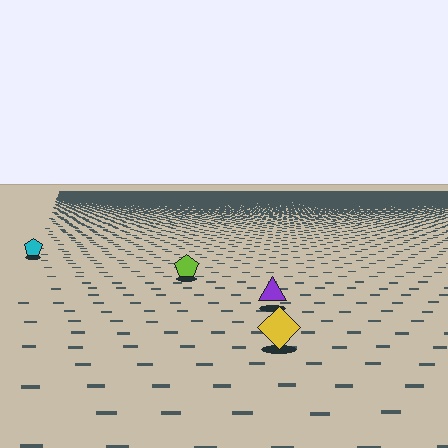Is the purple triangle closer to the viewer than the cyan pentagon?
Yes. The purple triangle is closer — you can tell from the texture gradient: the ground texture is coarser near it.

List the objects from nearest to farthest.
From nearest to farthest: the yellow diamond, the purple triangle, the lime pentagon, the cyan pentagon.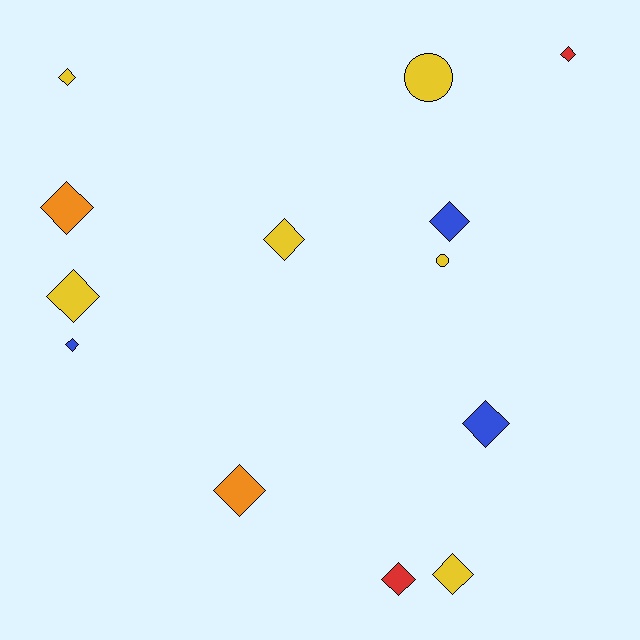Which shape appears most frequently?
Diamond, with 11 objects.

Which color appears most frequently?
Yellow, with 6 objects.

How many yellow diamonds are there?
There are 4 yellow diamonds.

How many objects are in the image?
There are 13 objects.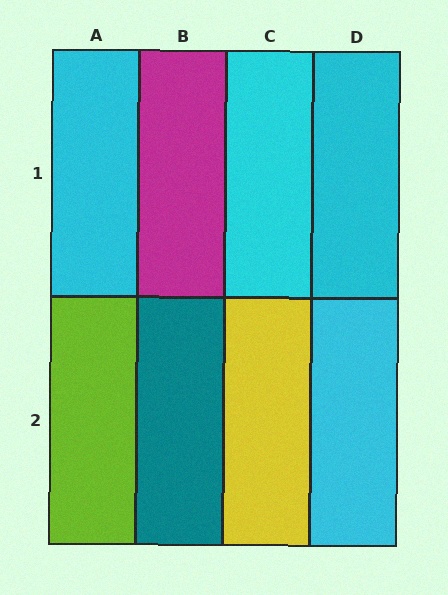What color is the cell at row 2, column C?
Yellow.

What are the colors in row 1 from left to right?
Cyan, magenta, cyan, cyan.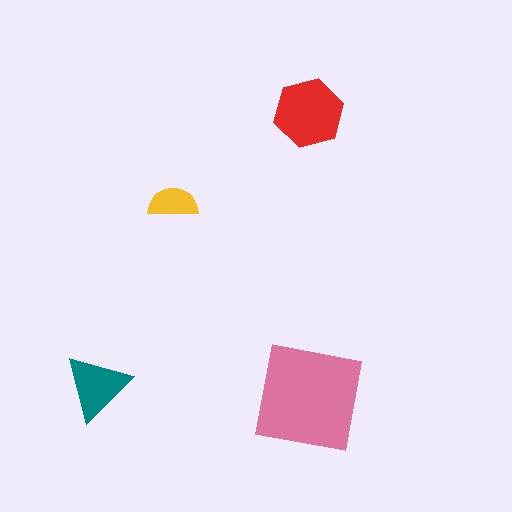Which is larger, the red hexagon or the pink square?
The pink square.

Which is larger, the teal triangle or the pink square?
The pink square.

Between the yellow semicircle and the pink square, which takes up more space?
The pink square.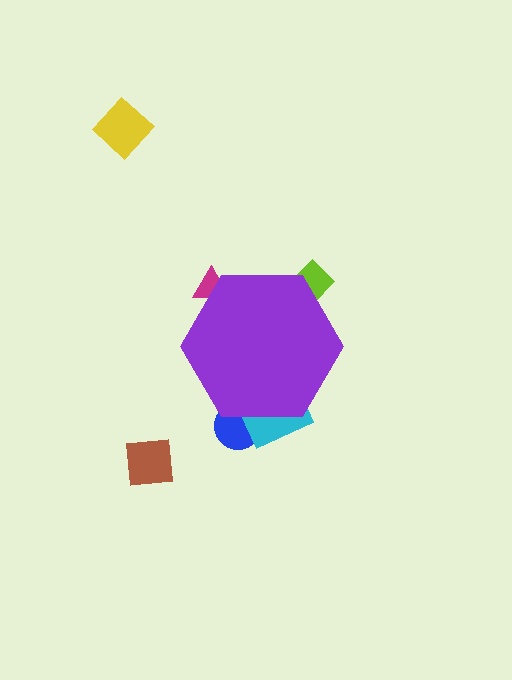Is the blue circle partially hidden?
Yes, the blue circle is partially hidden behind the purple hexagon.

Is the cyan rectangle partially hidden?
Yes, the cyan rectangle is partially hidden behind the purple hexagon.